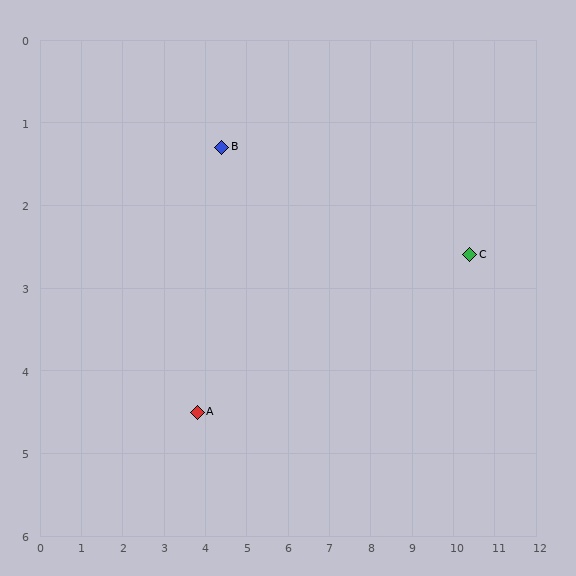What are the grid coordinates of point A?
Point A is at approximately (3.8, 4.5).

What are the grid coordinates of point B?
Point B is at approximately (4.4, 1.3).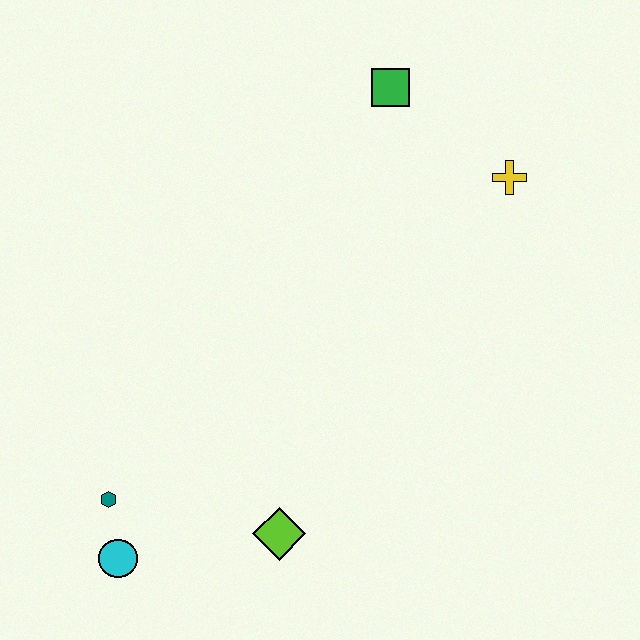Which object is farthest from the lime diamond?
The green square is farthest from the lime diamond.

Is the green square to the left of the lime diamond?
No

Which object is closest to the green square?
The yellow cross is closest to the green square.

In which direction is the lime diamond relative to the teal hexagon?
The lime diamond is to the right of the teal hexagon.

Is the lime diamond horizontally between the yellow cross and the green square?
No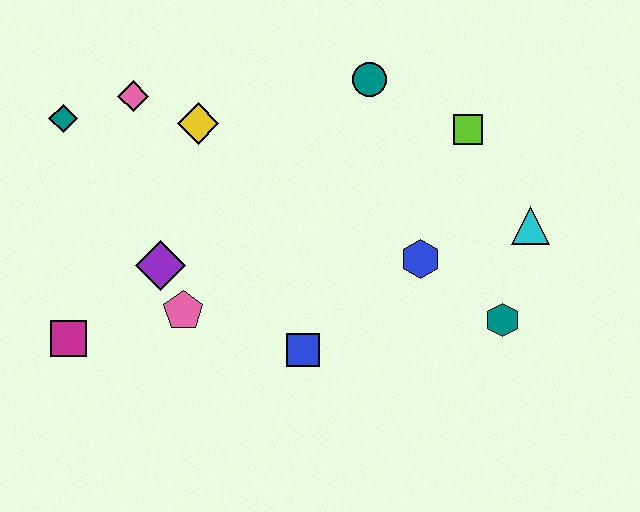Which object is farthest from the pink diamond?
The teal hexagon is farthest from the pink diamond.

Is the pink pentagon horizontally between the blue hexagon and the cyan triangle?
No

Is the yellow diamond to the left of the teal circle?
Yes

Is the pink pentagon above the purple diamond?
No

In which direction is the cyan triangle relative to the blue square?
The cyan triangle is to the right of the blue square.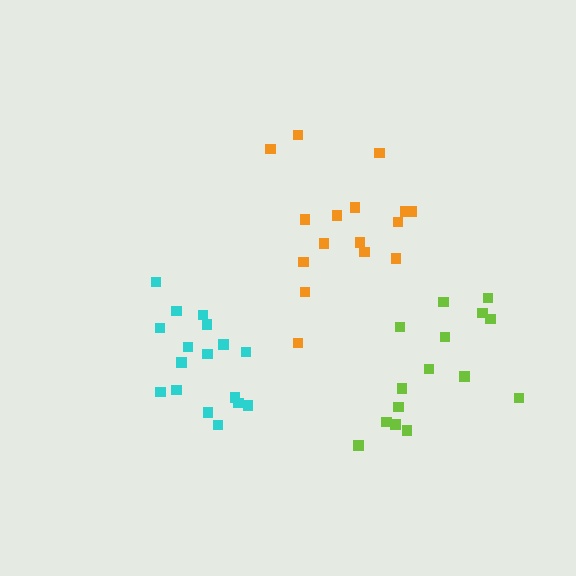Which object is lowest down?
The lime cluster is bottommost.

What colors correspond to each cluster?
The clusters are colored: lime, orange, cyan.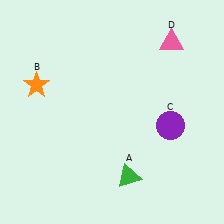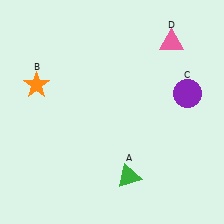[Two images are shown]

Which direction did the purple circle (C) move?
The purple circle (C) moved up.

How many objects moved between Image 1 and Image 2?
1 object moved between the two images.